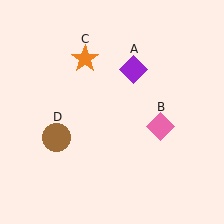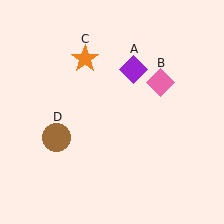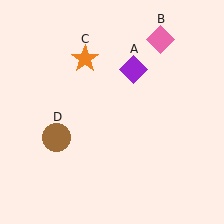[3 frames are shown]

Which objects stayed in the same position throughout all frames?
Purple diamond (object A) and orange star (object C) and brown circle (object D) remained stationary.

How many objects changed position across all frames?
1 object changed position: pink diamond (object B).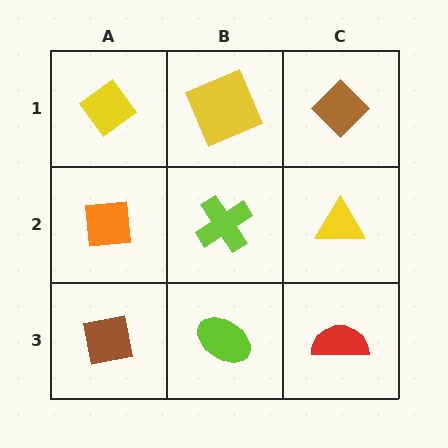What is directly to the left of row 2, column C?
A lime cross.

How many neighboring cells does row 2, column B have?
4.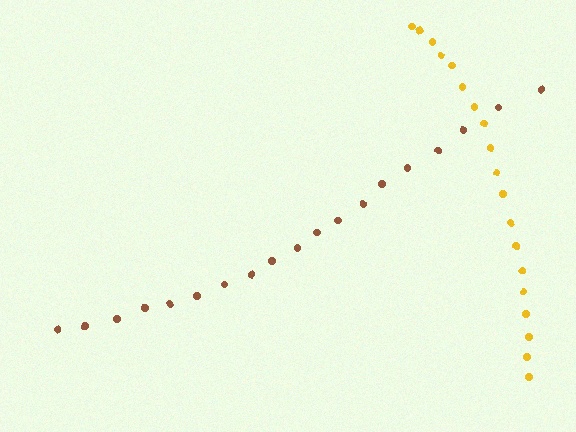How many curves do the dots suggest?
There are 2 distinct paths.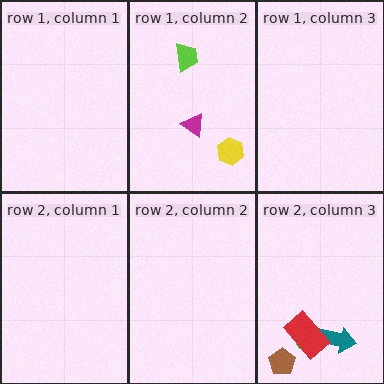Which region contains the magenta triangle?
The row 1, column 2 region.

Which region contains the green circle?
The row 2, column 3 region.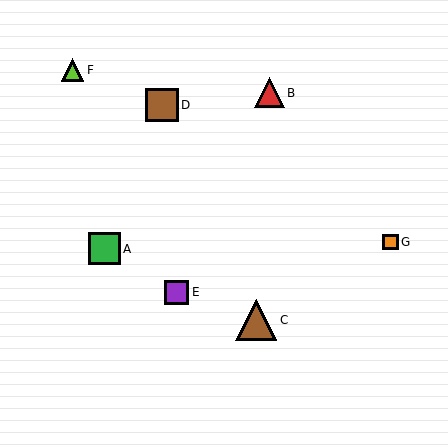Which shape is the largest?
The brown triangle (labeled C) is the largest.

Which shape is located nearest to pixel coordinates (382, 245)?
The orange square (labeled G) at (390, 242) is nearest to that location.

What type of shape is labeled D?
Shape D is a brown square.